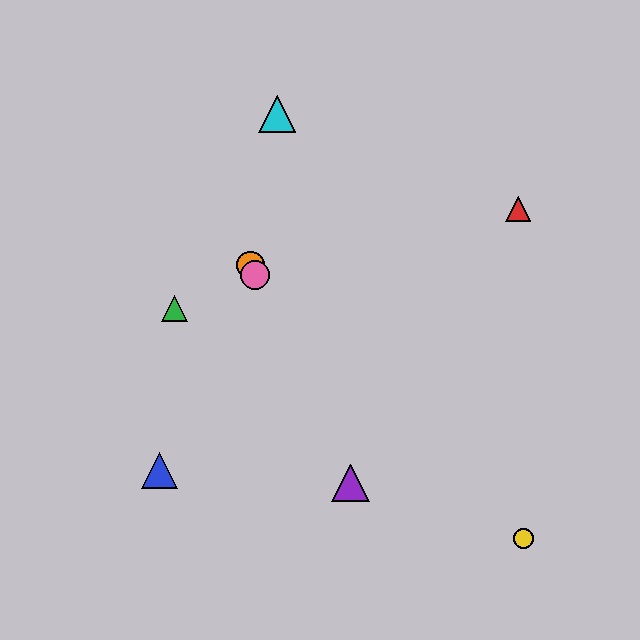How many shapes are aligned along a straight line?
3 shapes (the purple triangle, the orange circle, the pink circle) are aligned along a straight line.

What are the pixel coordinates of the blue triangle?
The blue triangle is at (160, 471).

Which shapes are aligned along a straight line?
The purple triangle, the orange circle, the pink circle are aligned along a straight line.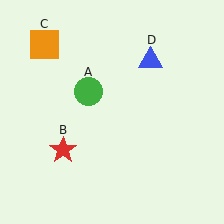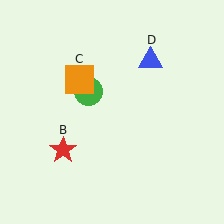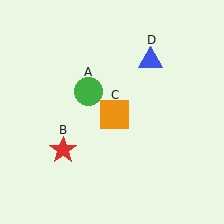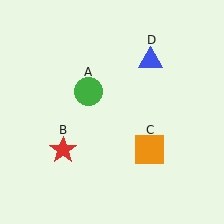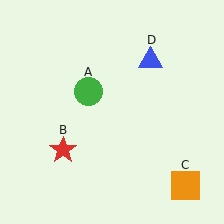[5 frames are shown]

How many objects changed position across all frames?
1 object changed position: orange square (object C).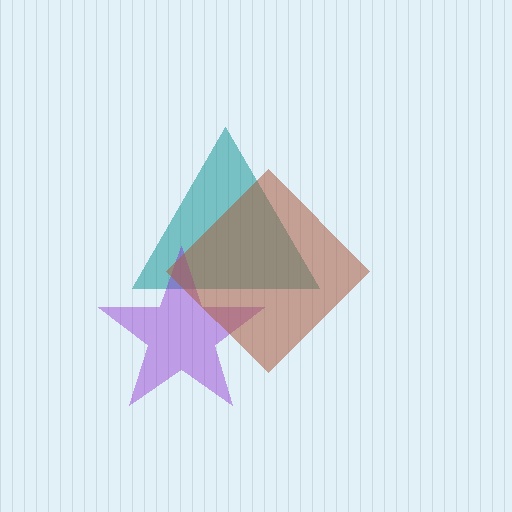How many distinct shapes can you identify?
There are 3 distinct shapes: a teal triangle, a purple star, a brown diamond.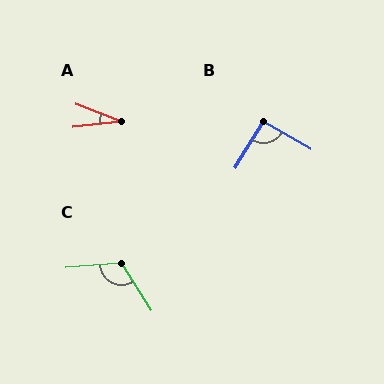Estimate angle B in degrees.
Approximately 91 degrees.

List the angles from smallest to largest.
A (27°), B (91°), C (118°).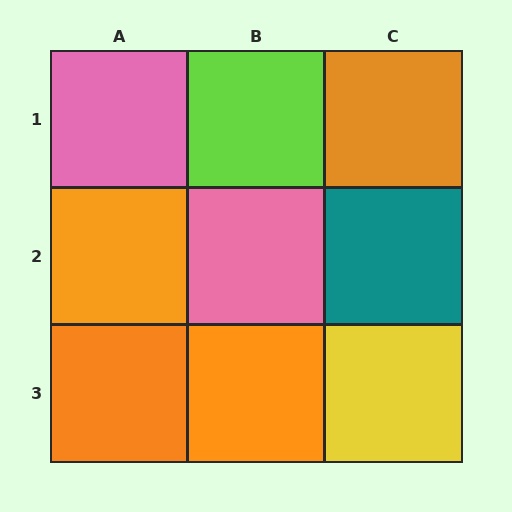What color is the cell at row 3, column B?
Orange.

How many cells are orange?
4 cells are orange.